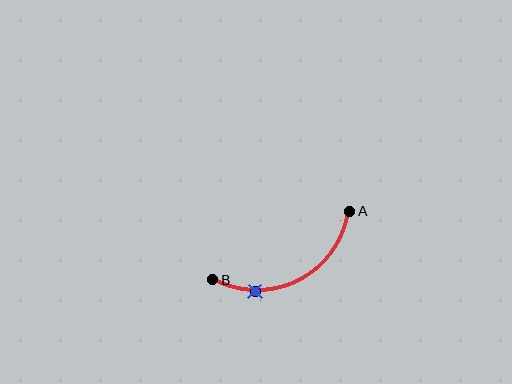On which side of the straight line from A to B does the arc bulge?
The arc bulges below the straight line connecting A and B.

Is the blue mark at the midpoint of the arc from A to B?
No. The blue mark lies on the arc but is closer to endpoint B. The arc midpoint would be at the point on the curve equidistant along the arc from both A and B.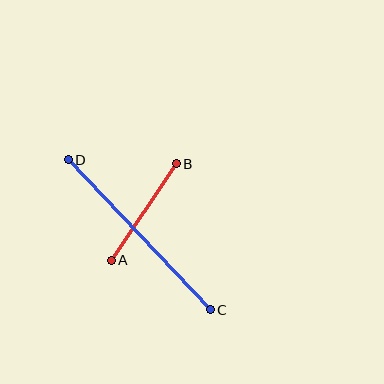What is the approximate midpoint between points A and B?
The midpoint is at approximately (144, 212) pixels.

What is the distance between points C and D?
The distance is approximately 206 pixels.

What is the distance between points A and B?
The distance is approximately 116 pixels.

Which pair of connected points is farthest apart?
Points C and D are farthest apart.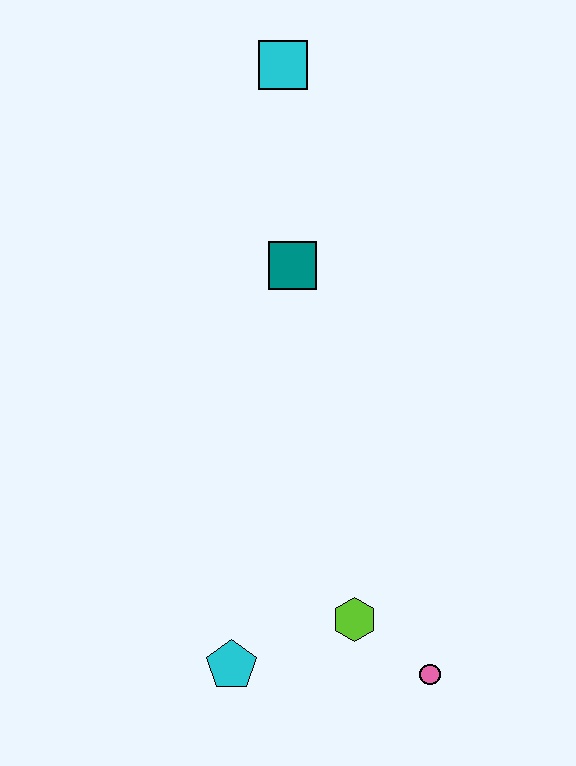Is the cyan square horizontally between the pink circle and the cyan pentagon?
Yes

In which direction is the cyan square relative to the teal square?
The cyan square is above the teal square.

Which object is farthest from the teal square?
The pink circle is farthest from the teal square.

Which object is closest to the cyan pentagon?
The lime hexagon is closest to the cyan pentagon.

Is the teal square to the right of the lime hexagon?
No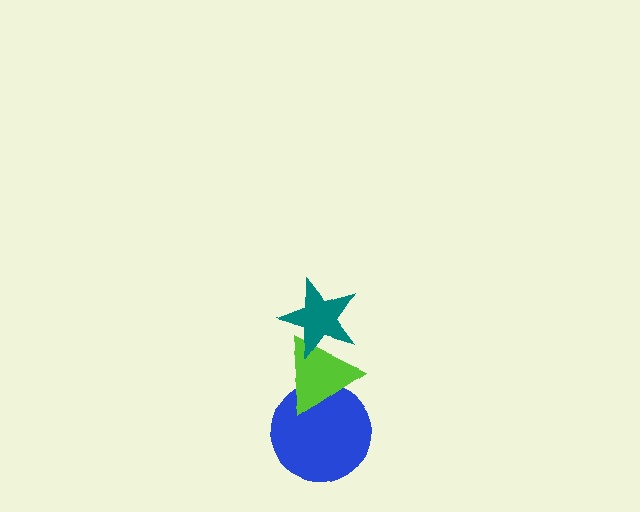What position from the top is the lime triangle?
The lime triangle is 2nd from the top.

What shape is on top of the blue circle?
The lime triangle is on top of the blue circle.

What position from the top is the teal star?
The teal star is 1st from the top.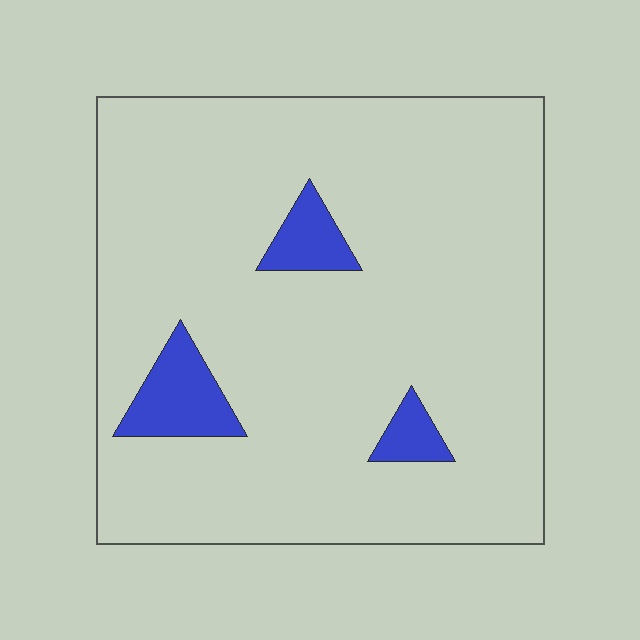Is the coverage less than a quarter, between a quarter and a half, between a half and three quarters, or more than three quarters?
Less than a quarter.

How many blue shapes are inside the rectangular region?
3.